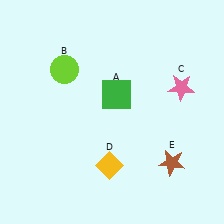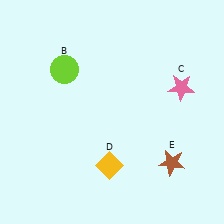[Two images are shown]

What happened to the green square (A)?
The green square (A) was removed in Image 2. It was in the top-right area of Image 1.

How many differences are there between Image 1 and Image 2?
There is 1 difference between the two images.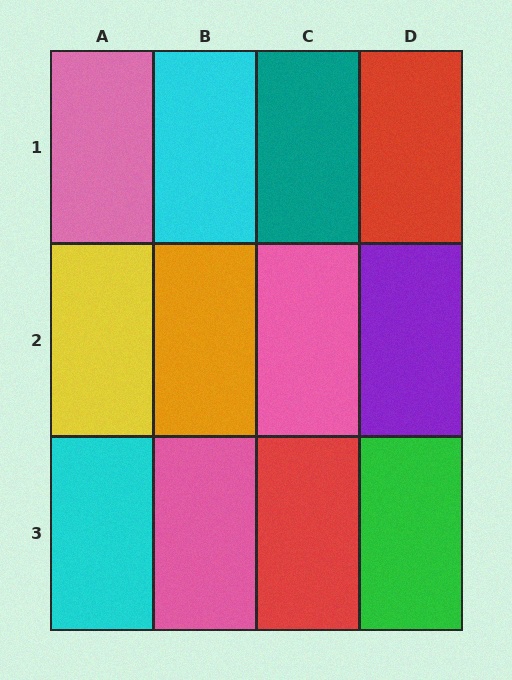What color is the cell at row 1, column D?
Red.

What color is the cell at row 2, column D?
Purple.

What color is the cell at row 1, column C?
Teal.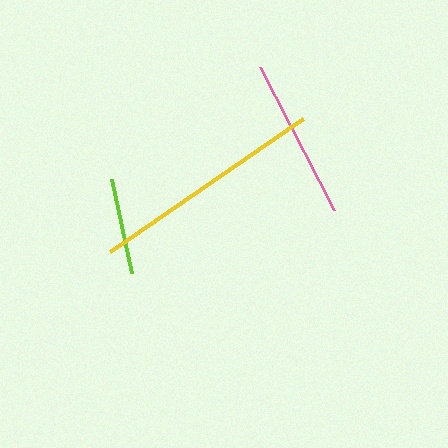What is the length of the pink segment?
The pink segment is approximately 161 pixels long.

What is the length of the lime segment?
The lime segment is approximately 96 pixels long.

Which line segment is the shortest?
The lime line is the shortest at approximately 96 pixels.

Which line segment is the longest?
The yellow line is the longest at approximately 234 pixels.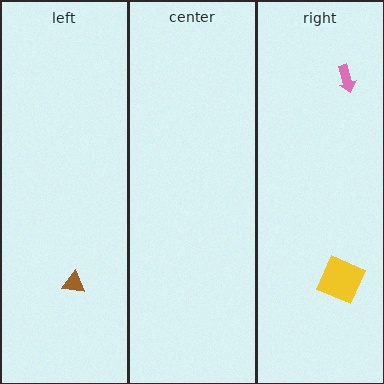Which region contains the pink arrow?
The right region.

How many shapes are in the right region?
2.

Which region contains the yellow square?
The right region.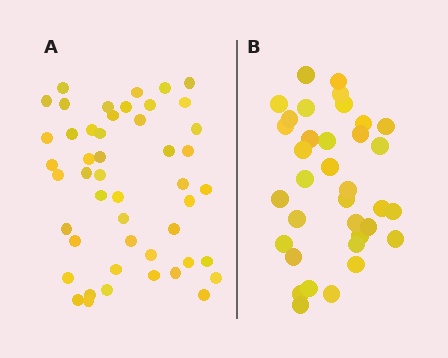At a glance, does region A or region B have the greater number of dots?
Region A (the left region) has more dots.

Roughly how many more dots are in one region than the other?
Region A has approximately 15 more dots than region B.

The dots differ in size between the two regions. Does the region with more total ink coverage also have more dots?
No. Region B has more total ink coverage because its dots are larger, but region A actually contains more individual dots. Total area can be misleading — the number of items is what matters here.